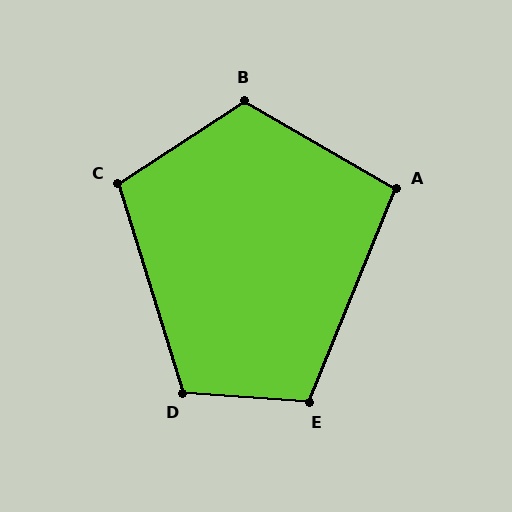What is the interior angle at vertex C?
Approximately 106 degrees (obtuse).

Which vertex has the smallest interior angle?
A, at approximately 98 degrees.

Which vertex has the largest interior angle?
B, at approximately 117 degrees.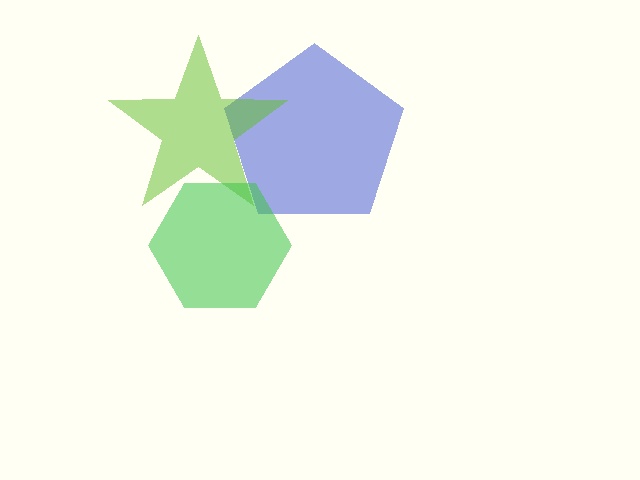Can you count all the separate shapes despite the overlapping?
Yes, there are 3 separate shapes.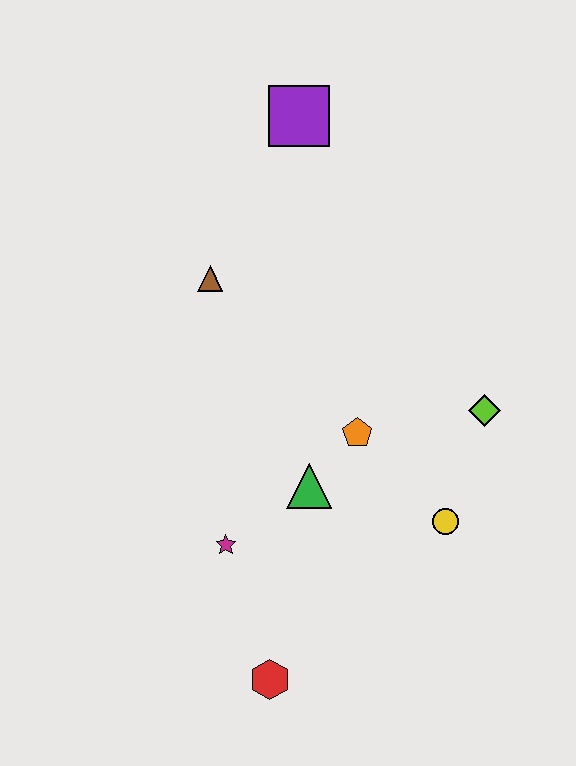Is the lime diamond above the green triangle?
Yes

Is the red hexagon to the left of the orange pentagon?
Yes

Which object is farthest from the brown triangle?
The red hexagon is farthest from the brown triangle.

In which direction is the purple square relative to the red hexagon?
The purple square is above the red hexagon.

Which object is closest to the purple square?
The brown triangle is closest to the purple square.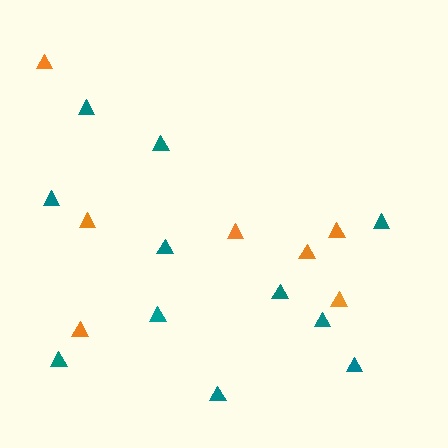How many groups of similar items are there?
There are 2 groups: one group of orange triangles (7) and one group of teal triangles (11).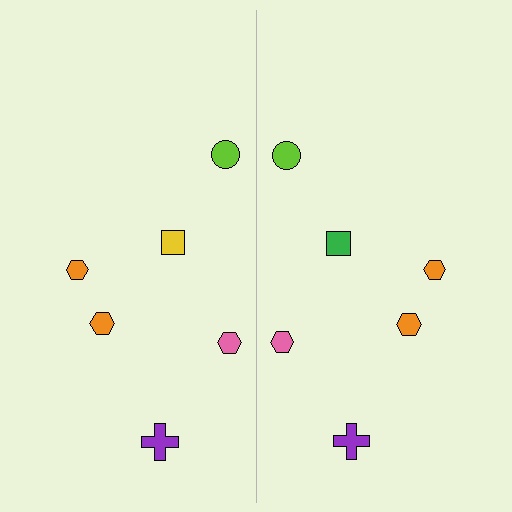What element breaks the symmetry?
The green square on the right side breaks the symmetry — its mirror counterpart is yellow.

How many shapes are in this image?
There are 12 shapes in this image.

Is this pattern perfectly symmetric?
No, the pattern is not perfectly symmetric. The green square on the right side breaks the symmetry — its mirror counterpart is yellow.